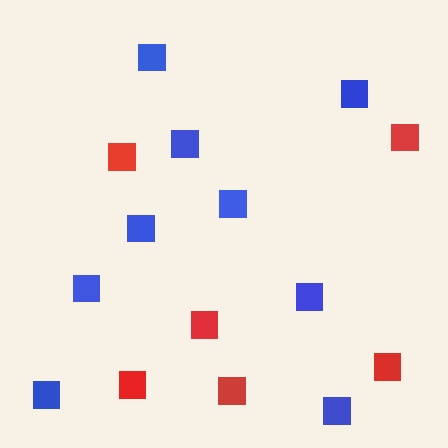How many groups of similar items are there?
There are 2 groups: one group of red squares (6) and one group of blue squares (9).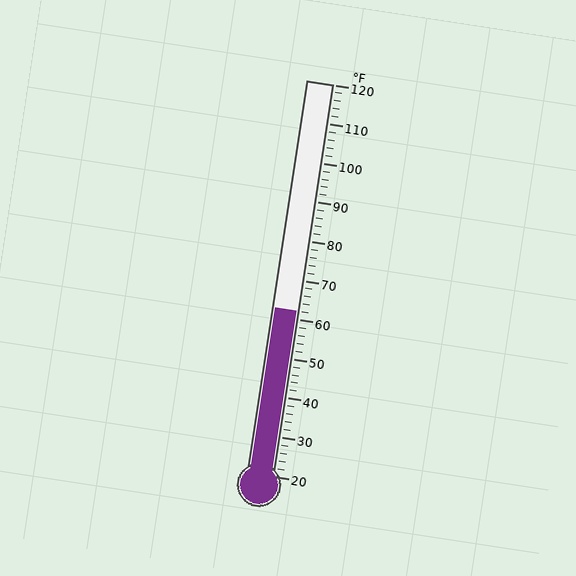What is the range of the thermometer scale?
The thermometer scale ranges from 20°F to 120°F.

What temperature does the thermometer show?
The thermometer shows approximately 62°F.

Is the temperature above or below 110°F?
The temperature is below 110°F.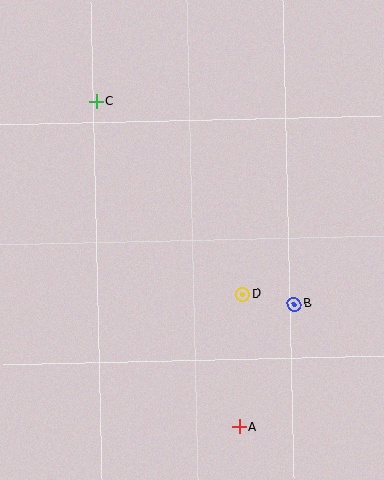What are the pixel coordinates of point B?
Point B is at (294, 304).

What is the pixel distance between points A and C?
The distance between A and C is 356 pixels.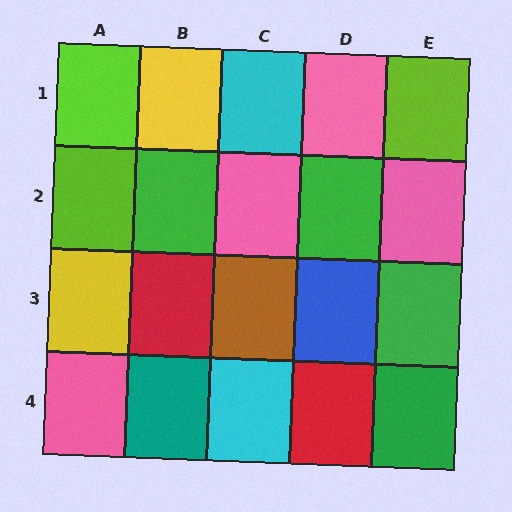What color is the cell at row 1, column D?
Pink.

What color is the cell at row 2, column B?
Green.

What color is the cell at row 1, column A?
Lime.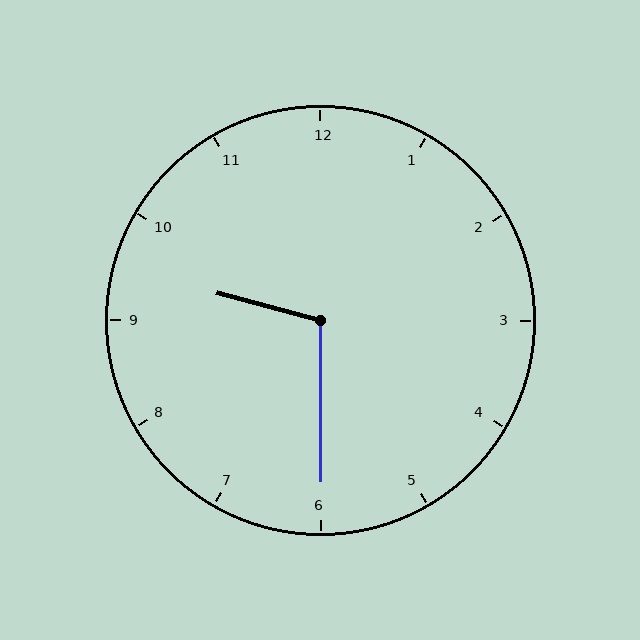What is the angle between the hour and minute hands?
Approximately 105 degrees.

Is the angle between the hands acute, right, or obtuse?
It is obtuse.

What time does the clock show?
9:30.